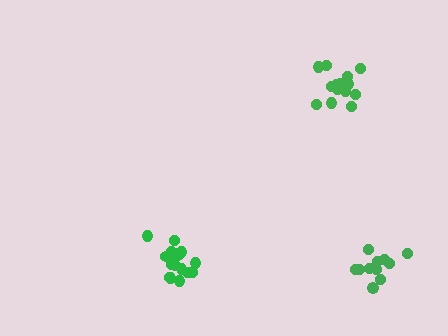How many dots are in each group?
Group 1: 17 dots, Group 2: 14 dots, Group 3: 11 dots (42 total).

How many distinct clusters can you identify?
There are 3 distinct clusters.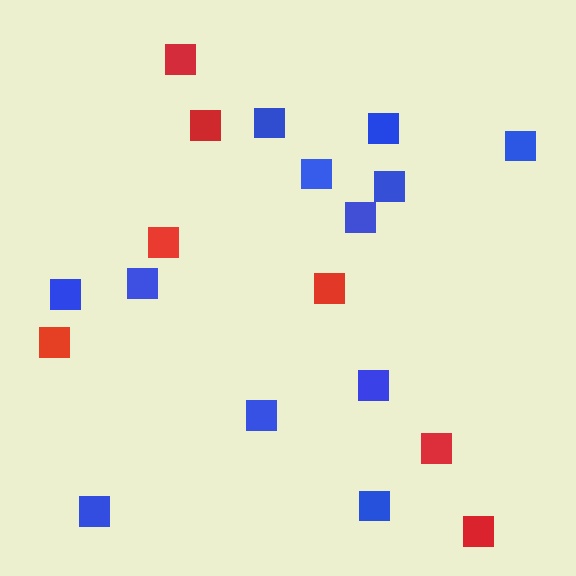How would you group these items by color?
There are 2 groups: one group of blue squares (12) and one group of red squares (7).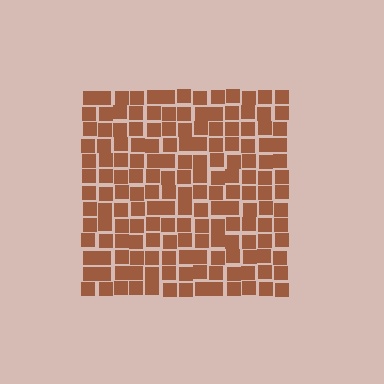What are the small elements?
The small elements are squares.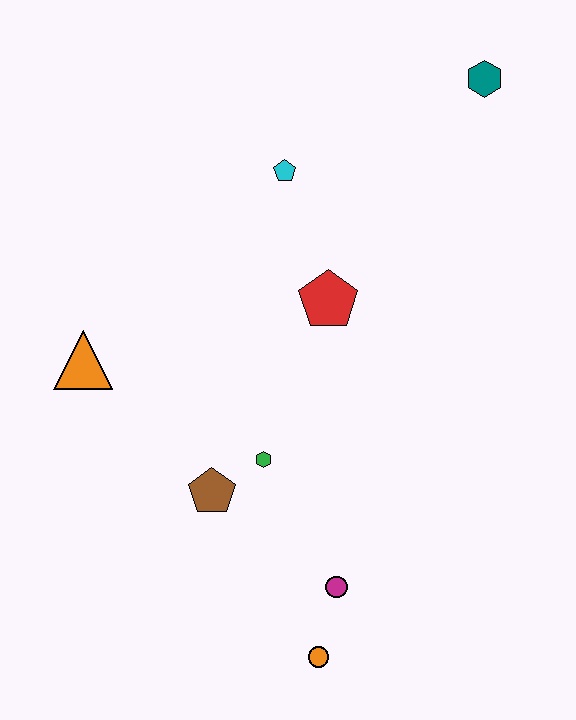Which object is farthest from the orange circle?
The teal hexagon is farthest from the orange circle.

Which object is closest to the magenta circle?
The orange circle is closest to the magenta circle.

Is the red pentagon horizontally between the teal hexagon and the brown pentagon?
Yes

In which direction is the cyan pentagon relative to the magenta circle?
The cyan pentagon is above the magenta circle.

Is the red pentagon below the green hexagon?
No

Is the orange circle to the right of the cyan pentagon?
Yes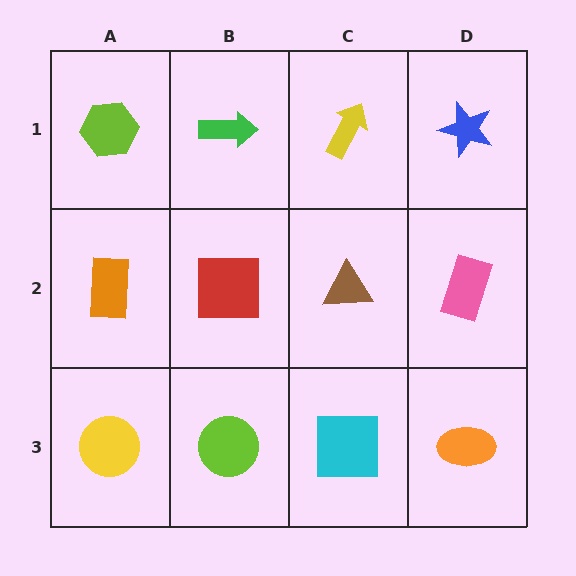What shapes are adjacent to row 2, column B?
A green arrow (row 1, column B), a lime circle (row 3, column B), an orange rectangle (row 2, column A), a brown triangle (row 2, column C).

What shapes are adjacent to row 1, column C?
A brown triangle (row 2, column C), a green arrow (row 1, column B), a blue star (row 1, column D).